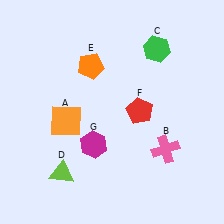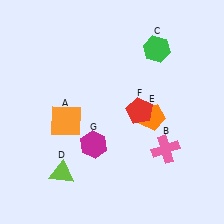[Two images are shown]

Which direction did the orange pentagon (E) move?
The orange pentagon (E) moved right.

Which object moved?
The orange pentagon (E) moved right.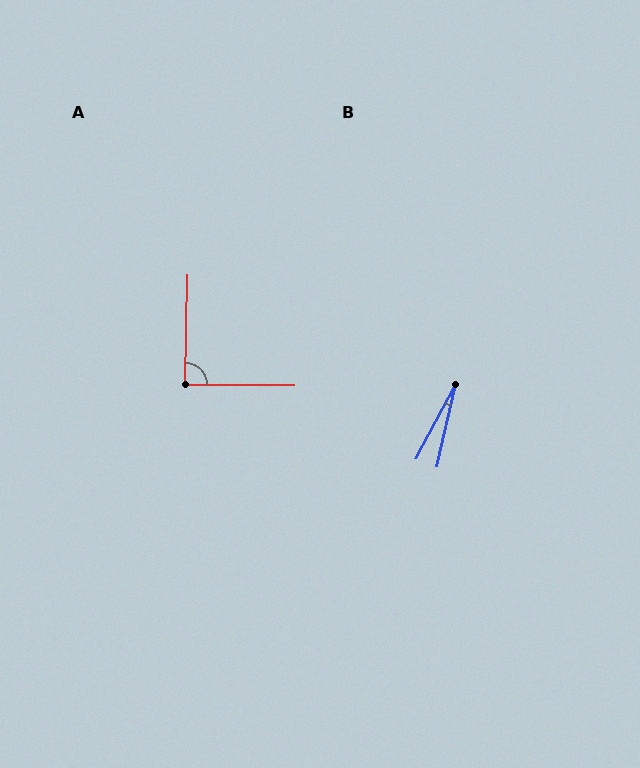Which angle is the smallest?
B, at approximately 16 degrees.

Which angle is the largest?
A, at approximately 89 degrees.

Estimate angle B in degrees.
Approximately 16 degrees.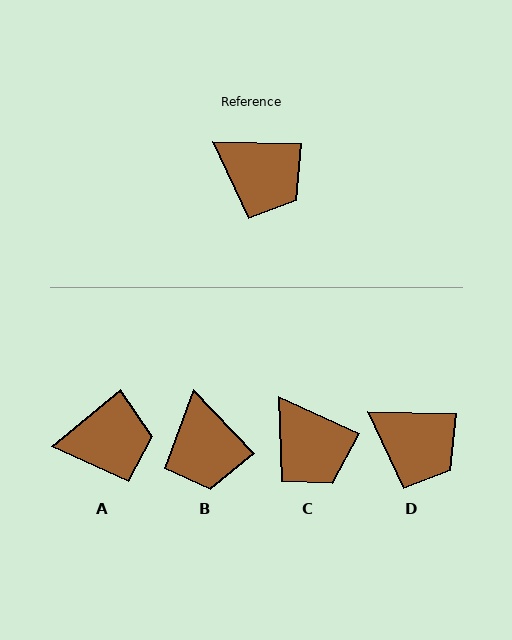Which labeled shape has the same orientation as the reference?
D.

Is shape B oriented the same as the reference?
No, it is off by about 45 degrees.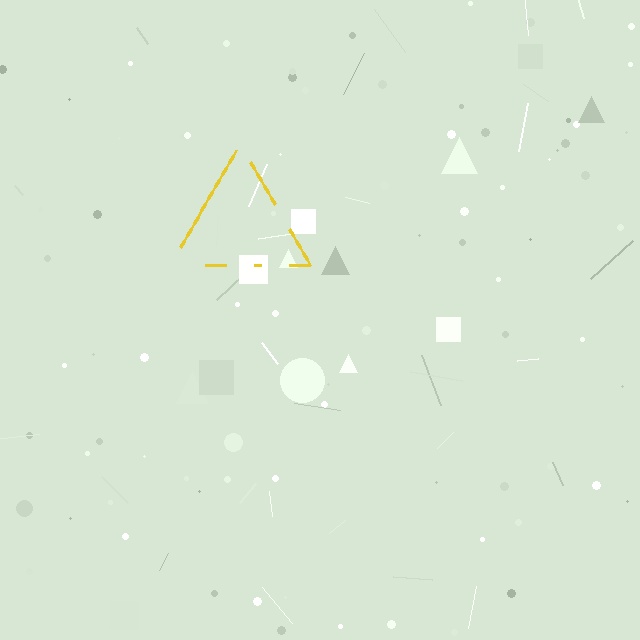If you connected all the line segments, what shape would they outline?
They would outline a triangle.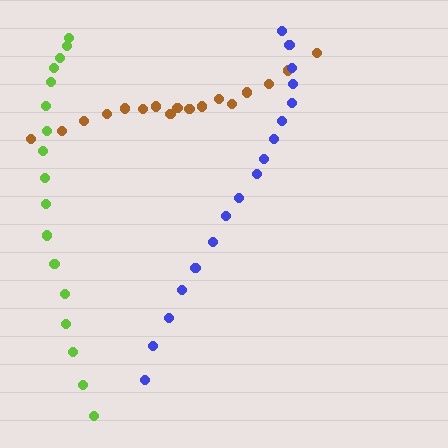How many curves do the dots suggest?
There are 3 distinct paths.